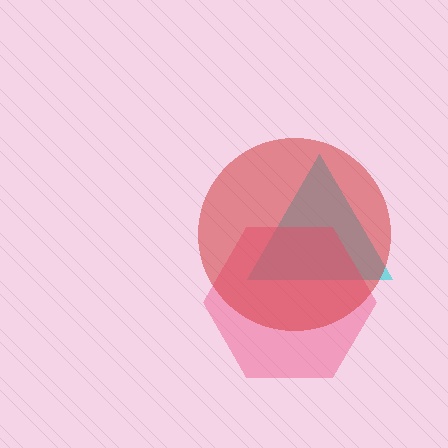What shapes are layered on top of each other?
The layered shapes are: a cyan triangle, a pink hexagon, a red circle.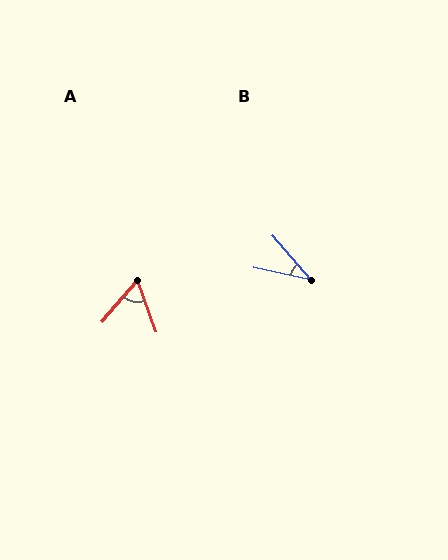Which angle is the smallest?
B, at approximately 37 degrees.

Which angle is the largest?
A, at approximately 60 degrees.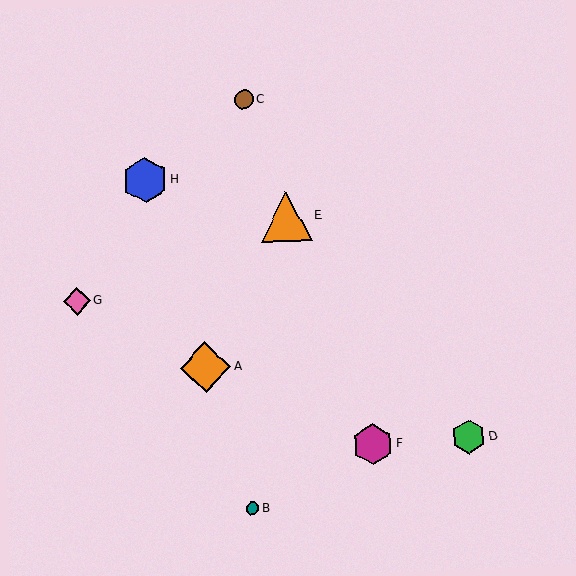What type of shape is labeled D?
Shape D is a green hexagon.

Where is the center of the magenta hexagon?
The center of the magenta hexagon is at (373, 444).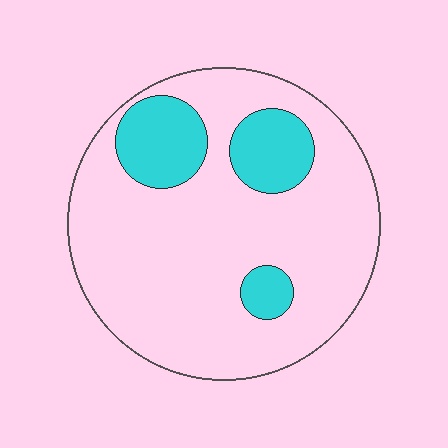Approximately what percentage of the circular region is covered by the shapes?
Approximately 20%.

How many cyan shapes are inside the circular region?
3.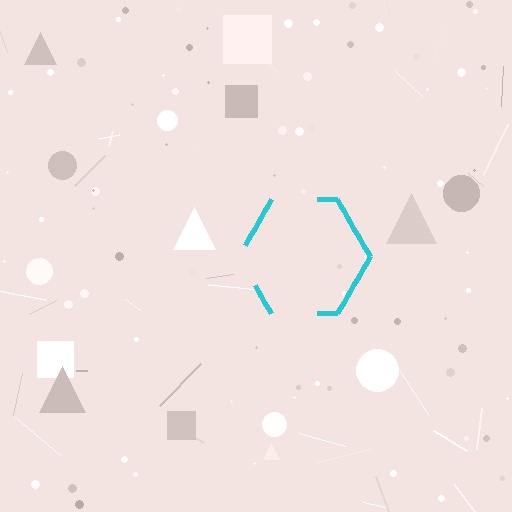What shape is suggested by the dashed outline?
The dashed outline suggests a hexagon.